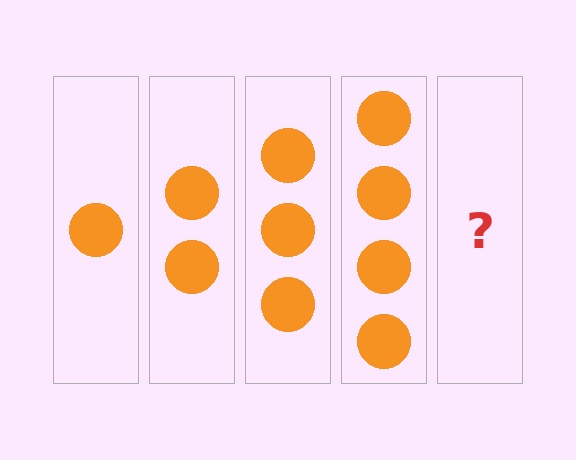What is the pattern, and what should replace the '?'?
The pattern is that each step adds one more circle. The '?' should be 5 circles.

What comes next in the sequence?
The next element should be 5 circles.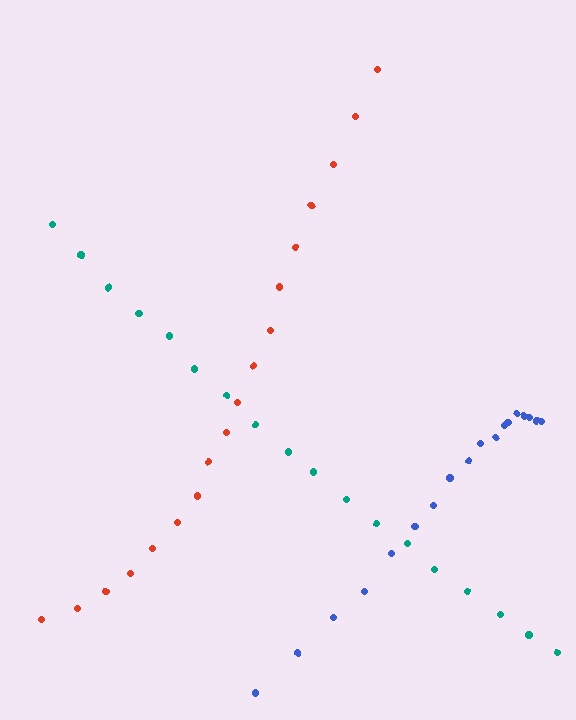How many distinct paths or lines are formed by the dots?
There are 3 distinct paths.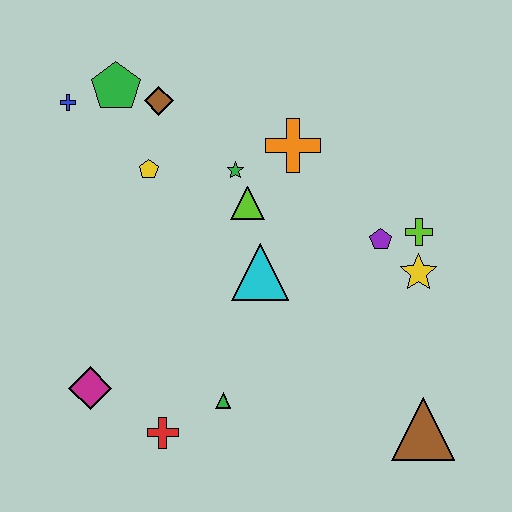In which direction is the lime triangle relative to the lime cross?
The lime triangle is to the left of the lime cross.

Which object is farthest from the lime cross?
The blue cross is farthest from the lime cross.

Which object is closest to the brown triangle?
The yellow star is closest to the brown triangle.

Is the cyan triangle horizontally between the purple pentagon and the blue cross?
Yes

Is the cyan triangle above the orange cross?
No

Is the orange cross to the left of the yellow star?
Yes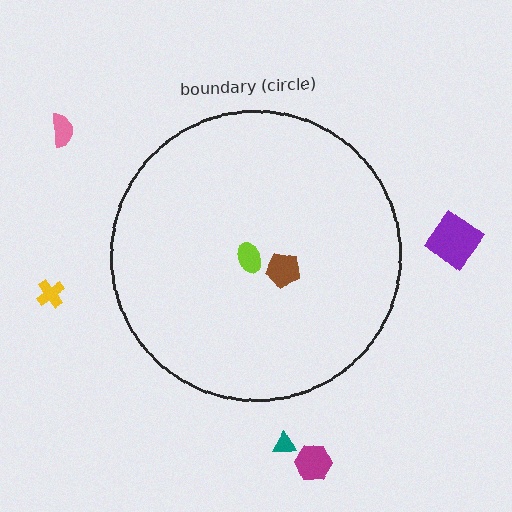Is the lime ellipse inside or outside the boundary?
Inside.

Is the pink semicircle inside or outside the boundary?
Outside.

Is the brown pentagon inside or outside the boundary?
Inside.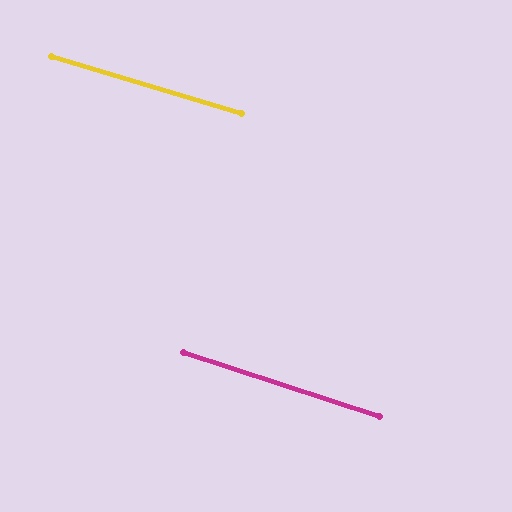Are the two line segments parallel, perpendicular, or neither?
Parallel — their directions differ by only 1.3°.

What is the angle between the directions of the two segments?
Approximately 1 degree.